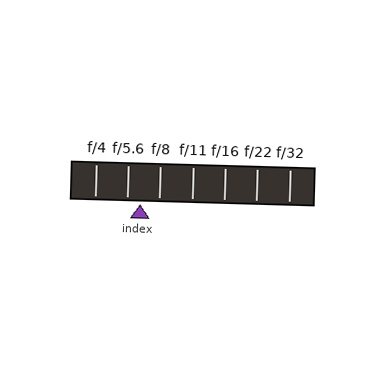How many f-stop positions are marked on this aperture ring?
There are 7 f-stop positions marked.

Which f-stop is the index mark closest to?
The index mark is closest to f/5.6.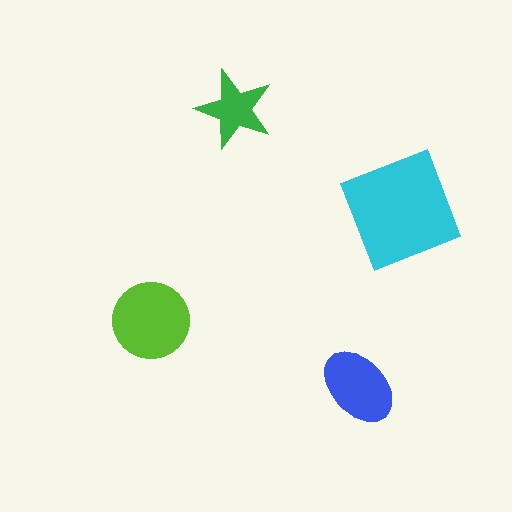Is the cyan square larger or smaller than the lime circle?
Larger.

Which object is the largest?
The cyan square.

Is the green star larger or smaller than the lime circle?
Smaller.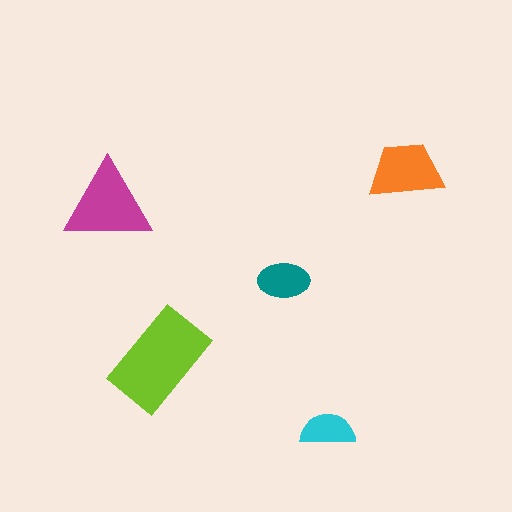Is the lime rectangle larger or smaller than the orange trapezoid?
Larger.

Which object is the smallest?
The cyan semicircle.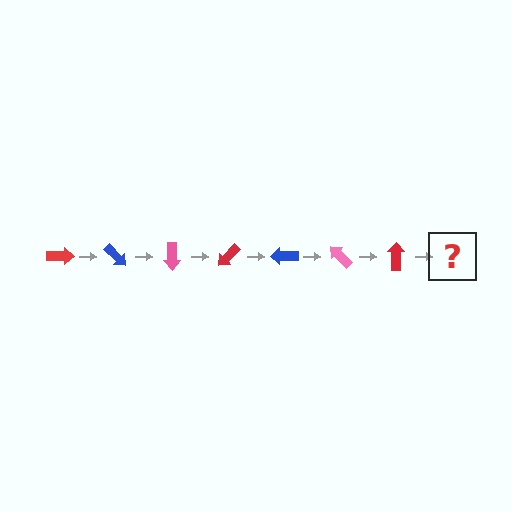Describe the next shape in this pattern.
It should be a blue arrow, rotated 315 degrees from the start.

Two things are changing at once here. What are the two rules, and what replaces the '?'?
The two rules are that it rotates 45 degrees each step and the color cycles through red, blue, and pink. The '?' should be a blue arrow, rotated 315 degrees from the start.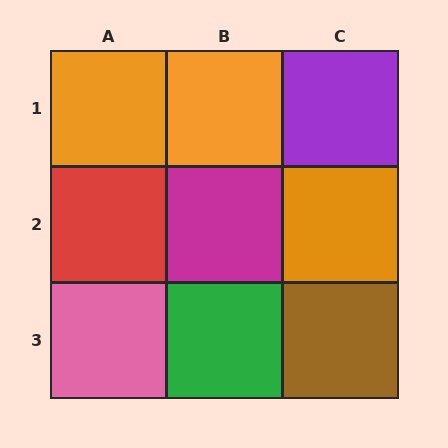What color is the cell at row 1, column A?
Orange.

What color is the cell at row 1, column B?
Orange.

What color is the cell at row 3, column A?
Pink.